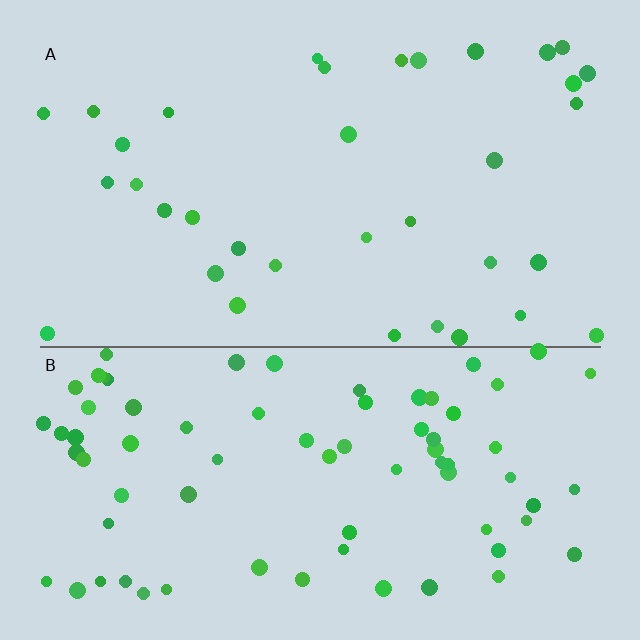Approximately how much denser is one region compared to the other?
Approximately 2.2× — region B over region A.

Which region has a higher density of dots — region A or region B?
B (the bottom).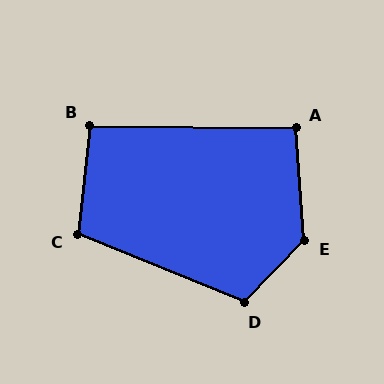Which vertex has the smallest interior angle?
A, at approximately 95 degrees.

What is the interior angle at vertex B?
Approximately 96 degrees (obtuse).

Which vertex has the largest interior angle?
E, at approximately 132 degrees.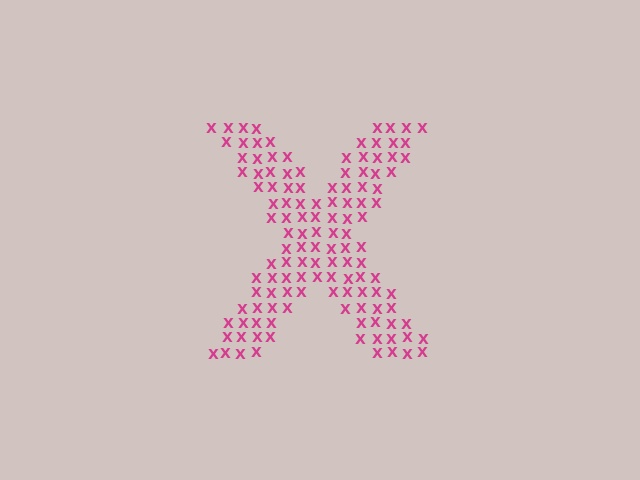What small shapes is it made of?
It is made of small letter X's.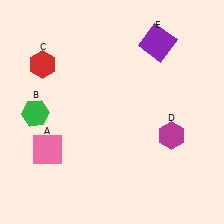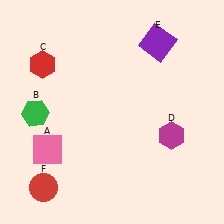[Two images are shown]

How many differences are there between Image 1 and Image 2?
There is 1 difference between the two images.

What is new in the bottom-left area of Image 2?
A red circle (F) was added in the bottom-left area of Image 2.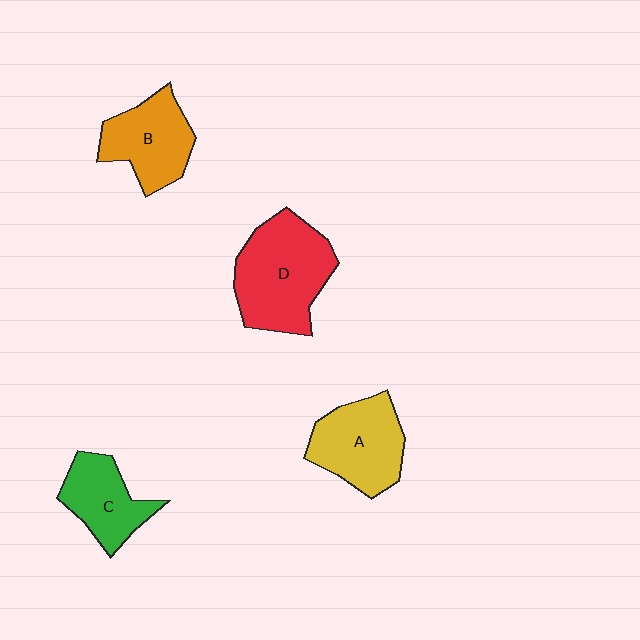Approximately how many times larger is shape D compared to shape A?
Approximately 1.3 times.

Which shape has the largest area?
Shape D (red).